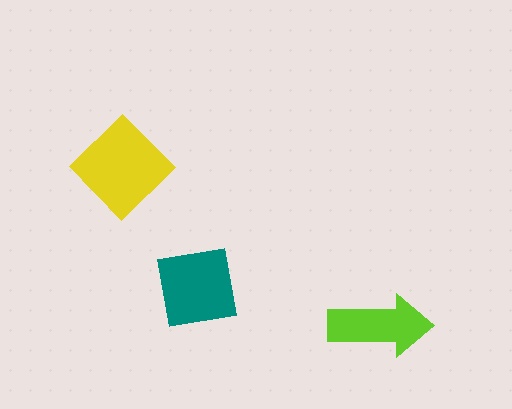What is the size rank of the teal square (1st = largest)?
2nd.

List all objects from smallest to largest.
The lime arrow, the teal square, the yellow diamond.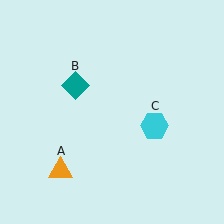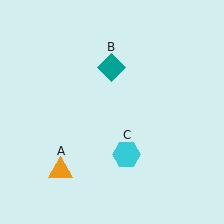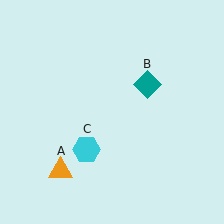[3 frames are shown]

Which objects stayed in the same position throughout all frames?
Orange triangle (object A) remained stationary.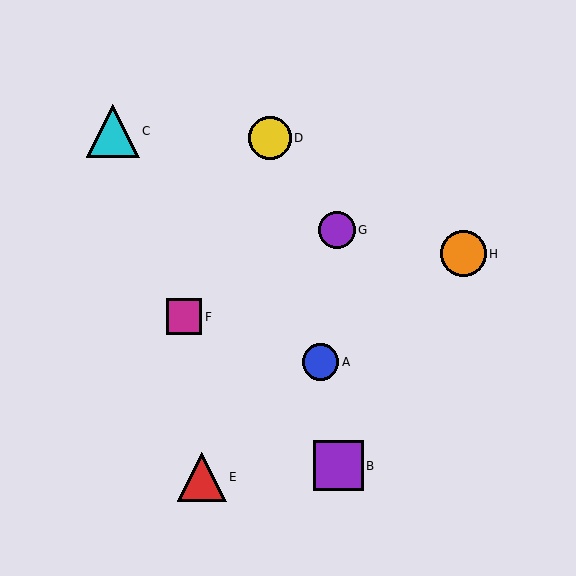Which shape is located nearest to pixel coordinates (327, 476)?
The purple square (labeled B) at (338, 466) is nearest to that location.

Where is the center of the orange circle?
The center of the orange circle is at (463, 254).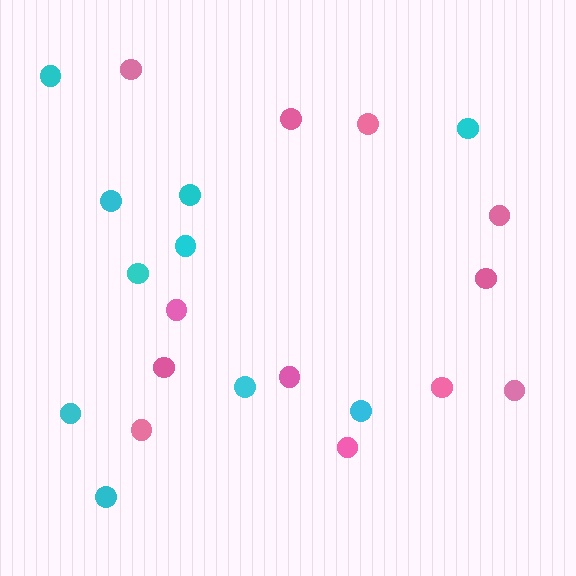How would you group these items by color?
There are 2 groups: one group of cyan circles (10) and one group of pink circles (12).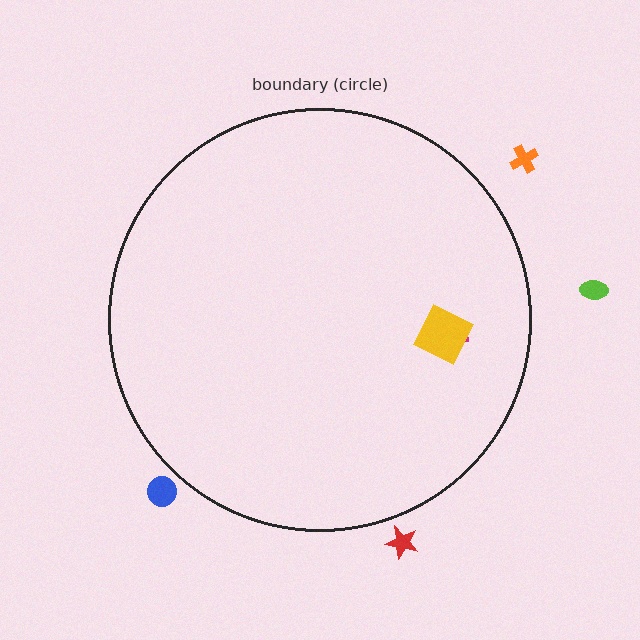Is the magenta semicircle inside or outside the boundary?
Inside.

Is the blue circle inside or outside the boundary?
Outside.